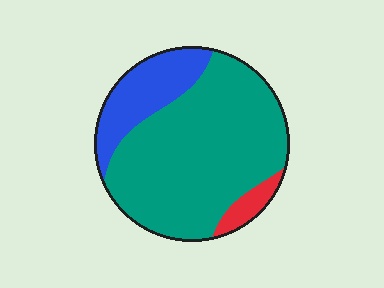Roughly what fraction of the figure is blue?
Blue takes up about one fifth (1/5) of the figure.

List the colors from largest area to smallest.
From largest to smallest: teal, blue, red.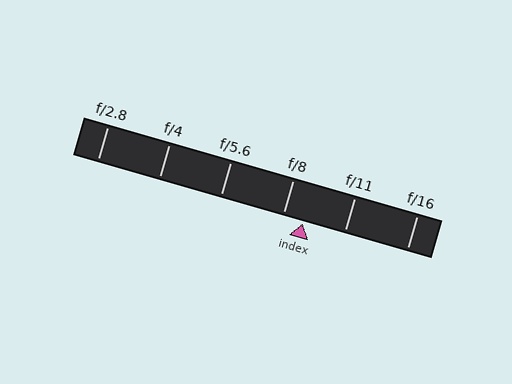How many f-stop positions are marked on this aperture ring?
There are 6 f-stop positions marked.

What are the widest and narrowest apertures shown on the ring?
The widest aperture shown is f/2.8 and the narrowest is f/16.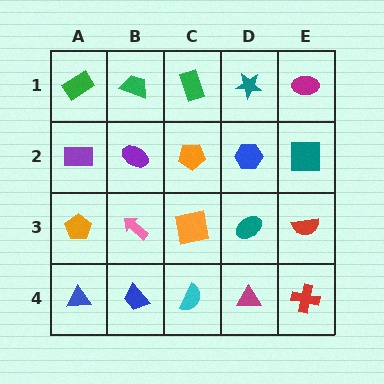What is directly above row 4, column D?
A teal ellipse.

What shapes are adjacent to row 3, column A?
A purple rectangle (row 2, column A), a blue triangle (row 4, column A), a pink arrow (row 3, column B).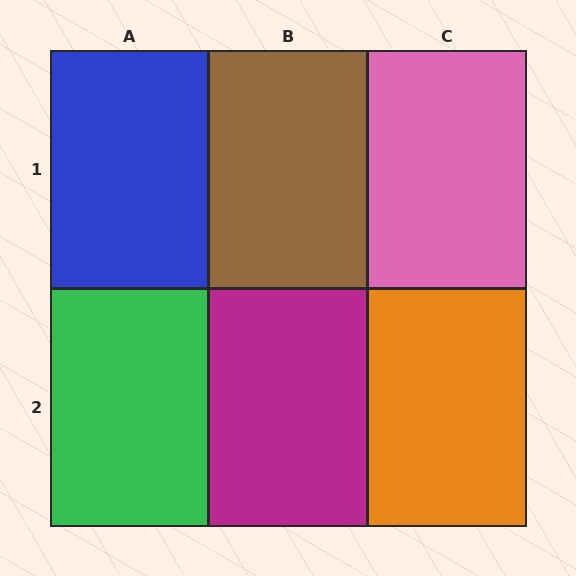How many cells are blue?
1 cell is blue.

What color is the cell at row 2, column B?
Magenta.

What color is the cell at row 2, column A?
Green.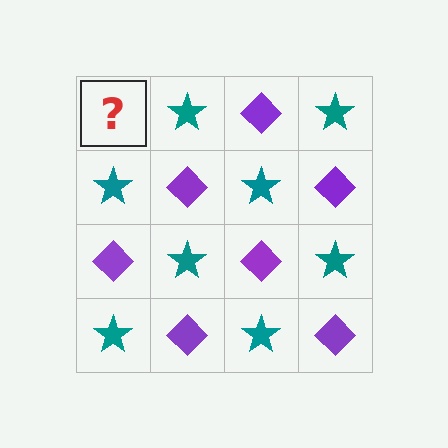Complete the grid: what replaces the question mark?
The question mark should be replaced with a purple diamond.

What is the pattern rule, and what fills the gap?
The rule is that it alternates purple diamond and teal star in a checkerboard pattern. The gap should be filled with a purple diamond.